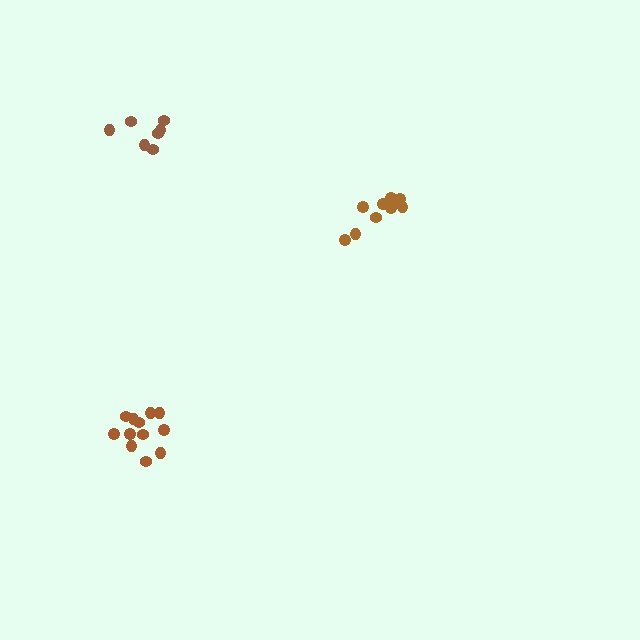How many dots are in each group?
Group 1: 10 dots, Group 2: 12 dots, Group 3: 7 dots (29 total).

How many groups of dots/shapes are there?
There are 3 groups.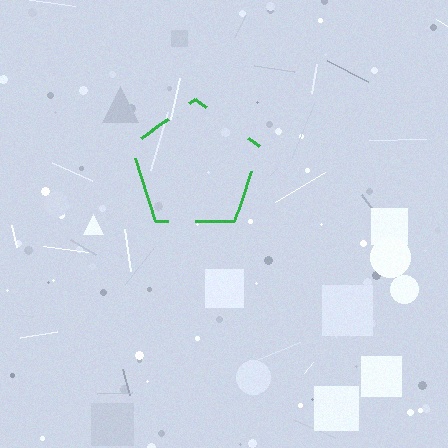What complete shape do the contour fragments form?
The contour fragments form a pentagon.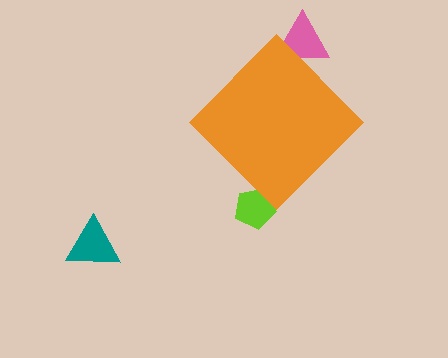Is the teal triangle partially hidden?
No, the teal triangle is fully visible.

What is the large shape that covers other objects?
An orange diamond.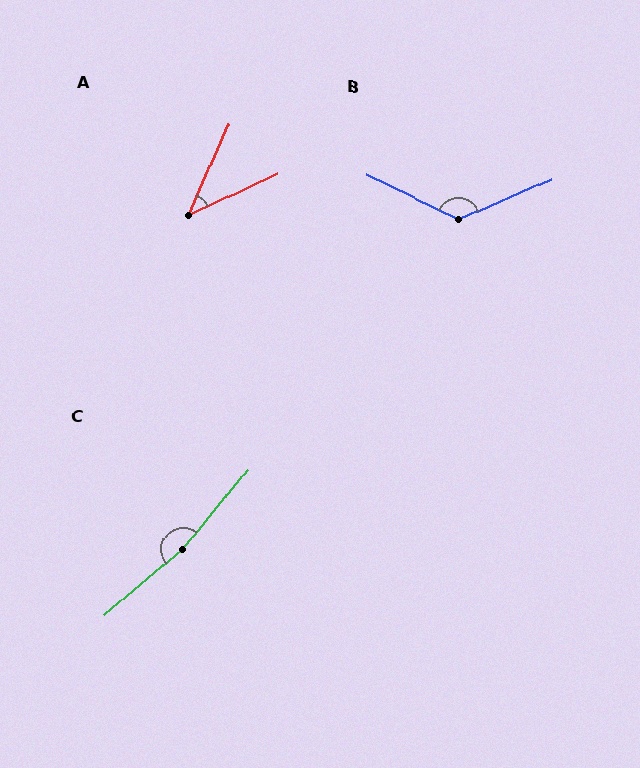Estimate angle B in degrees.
Approximately 131 degrees.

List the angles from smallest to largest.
A (42°), B (131°), C (170°).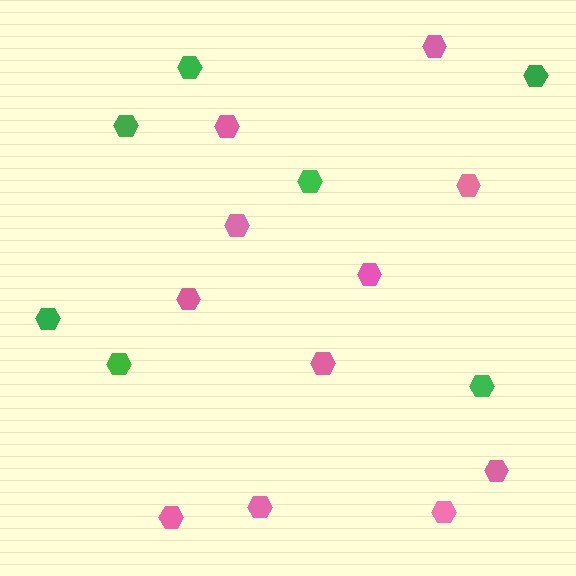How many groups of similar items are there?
There are 2 groups: one group of green hexagons (7) and one group of pink hexagons (11).